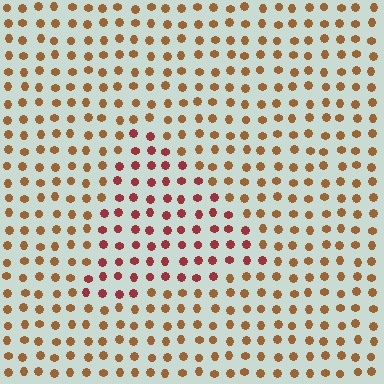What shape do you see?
I see a triangle.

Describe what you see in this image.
The image is filled with small brown elements in a uniform arrangement. A triangle-shaped region is visible where the elements are tinted to a slightly different hue, forming a subtle color boundary.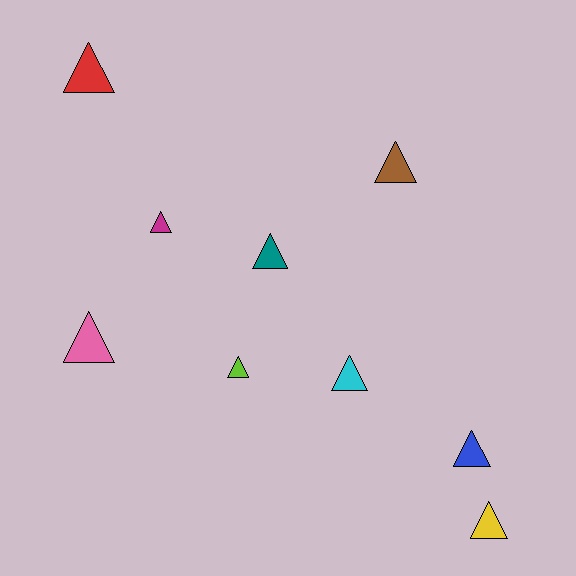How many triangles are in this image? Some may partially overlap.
There are 9 triangles.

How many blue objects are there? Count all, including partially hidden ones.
There is 1 blue object.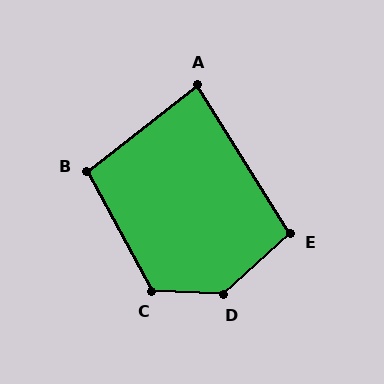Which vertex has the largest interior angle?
D, at approximately 136 degrees.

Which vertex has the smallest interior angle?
A, at approximately 84 degrees.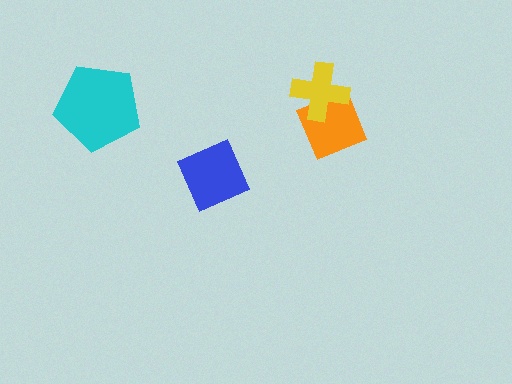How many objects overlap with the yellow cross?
1 object overlaps with the yellow cross.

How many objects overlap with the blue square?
0 objects overlap with the blue square.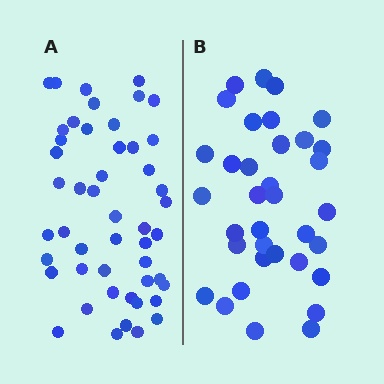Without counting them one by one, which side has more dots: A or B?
Region A (the left region) has more dots.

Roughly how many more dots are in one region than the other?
Region A has approximately 15 more dots than region B.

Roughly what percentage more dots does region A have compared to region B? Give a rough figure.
About 40% more.